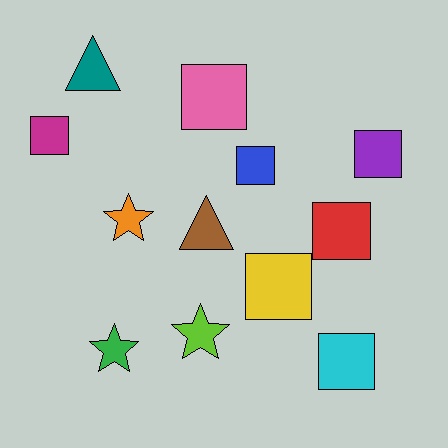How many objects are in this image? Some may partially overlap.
There are 12 objects.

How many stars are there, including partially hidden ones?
There are 3 stars.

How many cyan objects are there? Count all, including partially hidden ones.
There is 1 cyan object.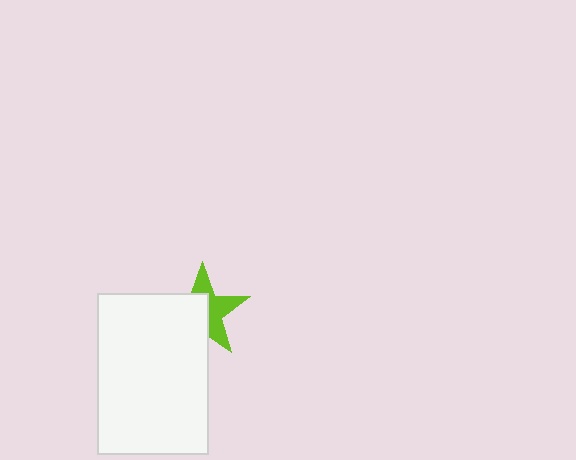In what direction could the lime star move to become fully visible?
The lime star could move toward the upper-right. That would shift it out from behind the white rectangle entirely.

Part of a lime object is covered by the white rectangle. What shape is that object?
It is a star.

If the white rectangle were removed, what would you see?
You would see the complete lime star.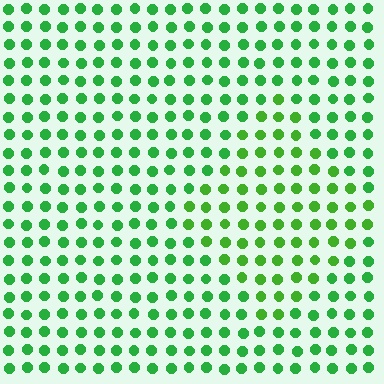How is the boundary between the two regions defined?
The boundary is defined purely by a slight shift in hue (about 20 degrees). Spacing, size, and orientation are identical on both sides.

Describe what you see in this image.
The image is filled with small green elements in a uniform arrangement. A diamond-shaped region is visible where the elements are tinted to a slightly different hue, forming a subtle color boundary.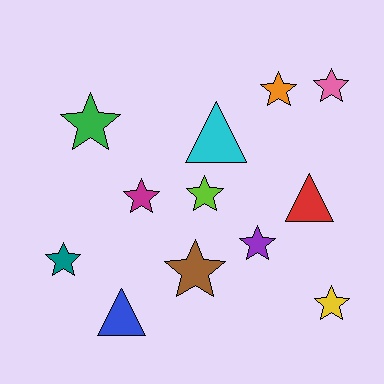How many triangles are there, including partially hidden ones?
There are 3 triangles.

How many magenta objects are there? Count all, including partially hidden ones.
There is 1 magenta object.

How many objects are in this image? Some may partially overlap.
There are 12 objects.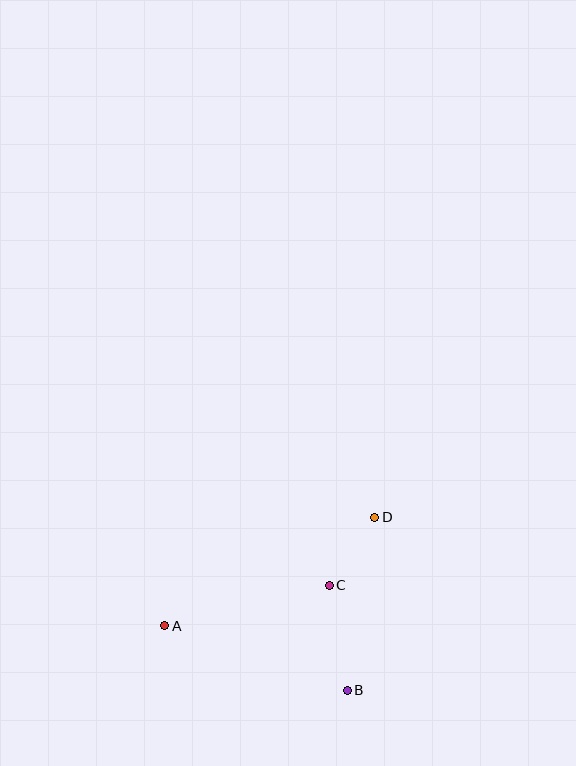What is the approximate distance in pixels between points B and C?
The distance between B and C is approximately 106 pixels.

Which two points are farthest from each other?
Points A and D are farthest from each other.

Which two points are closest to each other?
Points C and D are closest to each other.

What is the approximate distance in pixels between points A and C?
The distance between A and C is approximately 170 pixels.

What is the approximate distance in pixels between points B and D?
The distance between B and D is approximately 176 pixels.